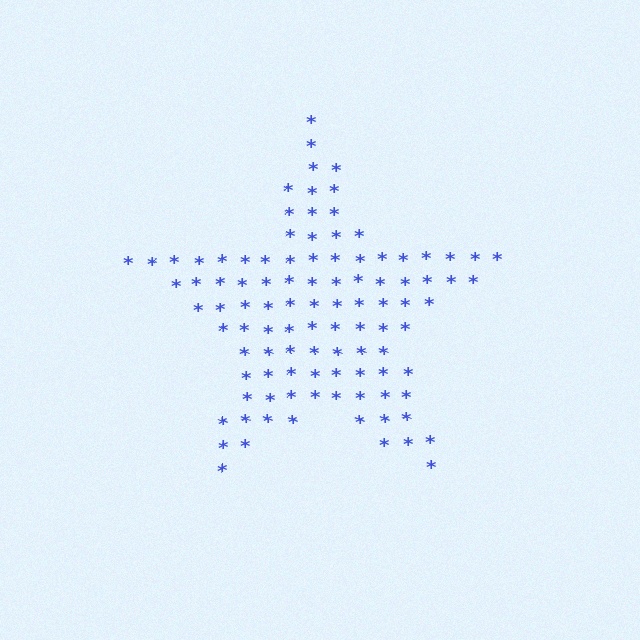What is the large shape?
The large shape is a star.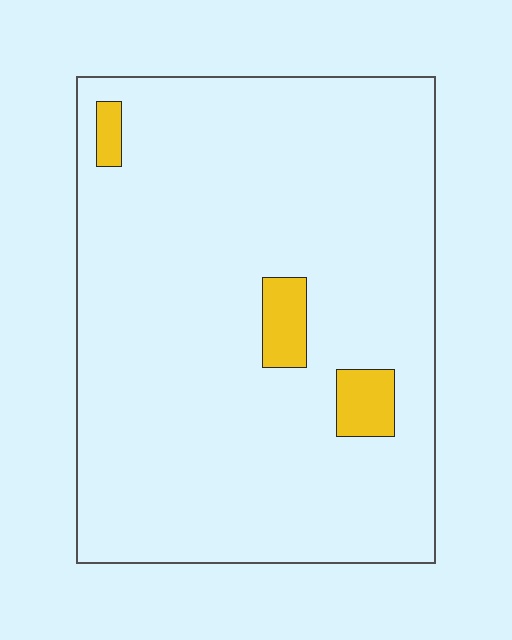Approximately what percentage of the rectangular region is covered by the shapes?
Approximately 5%.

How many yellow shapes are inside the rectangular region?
3.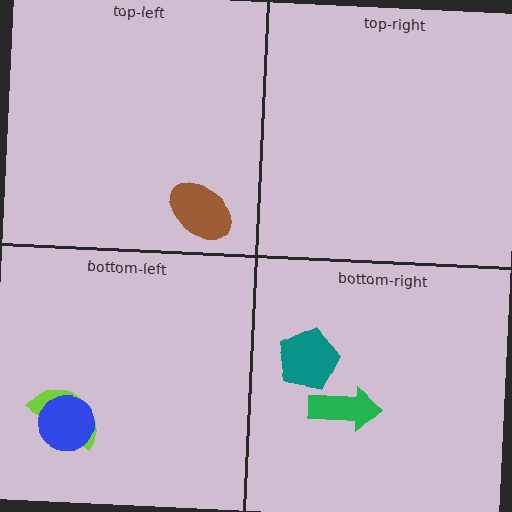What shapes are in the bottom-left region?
The lime semicircle, the blue circle.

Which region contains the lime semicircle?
The bottom-left region.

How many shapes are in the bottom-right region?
2.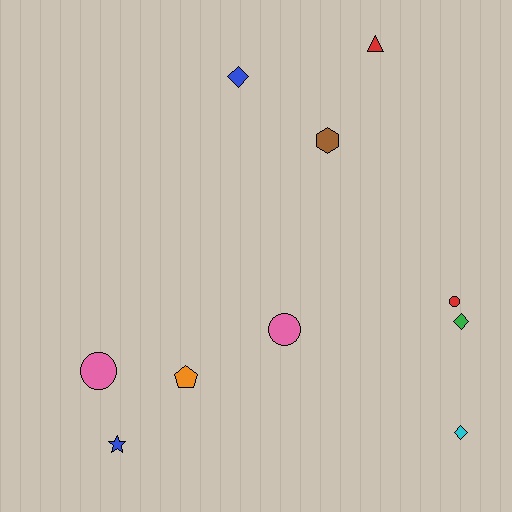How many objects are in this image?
There are 10 objects.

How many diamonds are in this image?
There are 3 diamonds.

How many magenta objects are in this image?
There are no magenta objects.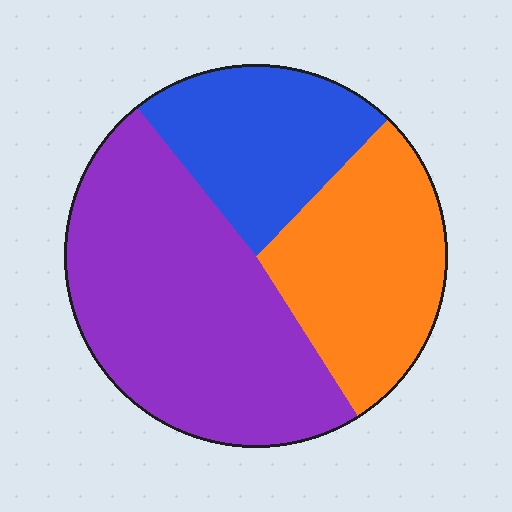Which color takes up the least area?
Blue, at roughly 25%.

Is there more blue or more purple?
Purple.